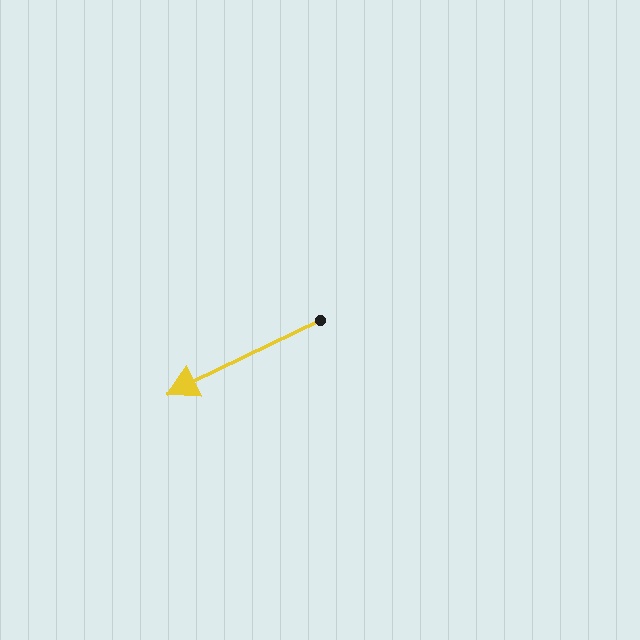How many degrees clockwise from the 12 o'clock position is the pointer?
Approximately 244 degrees.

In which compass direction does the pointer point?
Southwest.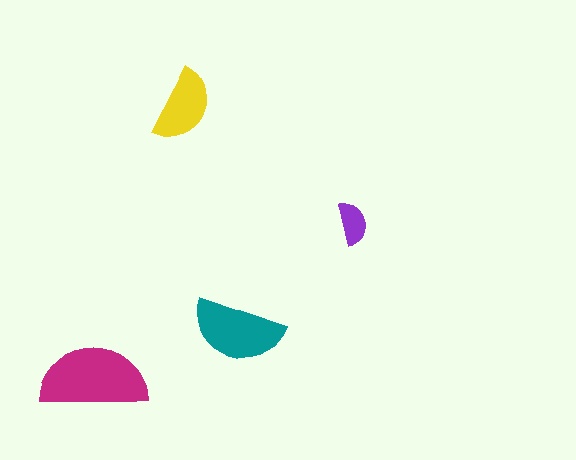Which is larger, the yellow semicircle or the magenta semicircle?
The magenta one.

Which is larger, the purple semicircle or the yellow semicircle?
The yellow one.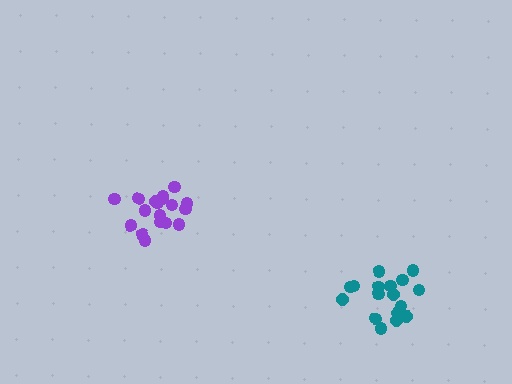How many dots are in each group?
Group 1: 19 dots, Group 2: 17 dots (36 total).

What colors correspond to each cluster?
The clusters are colored: purple, teal.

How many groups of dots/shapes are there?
There are 2 groups.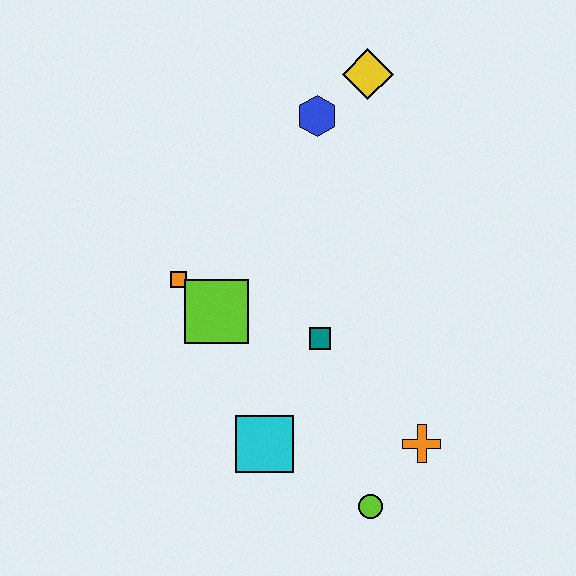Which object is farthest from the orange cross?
The yellow diamond is farthest from the orange cross.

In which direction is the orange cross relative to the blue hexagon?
The orange cross is below the blue hexagon.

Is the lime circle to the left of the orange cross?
Yes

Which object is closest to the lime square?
The orange square is closest to the lime square.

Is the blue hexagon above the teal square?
Yes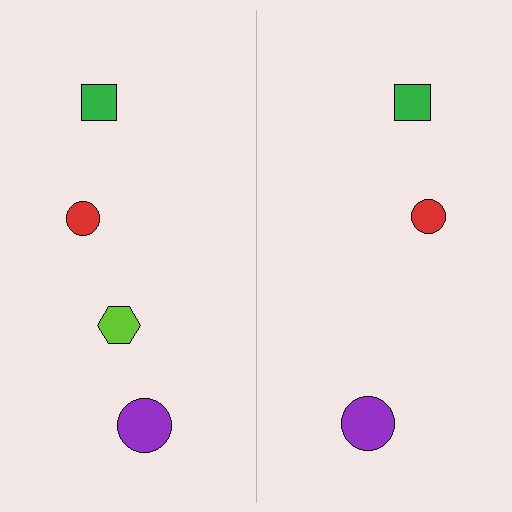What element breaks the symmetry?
A lime hexagon is missing from the right side.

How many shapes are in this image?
There are 7 shapes in this image.